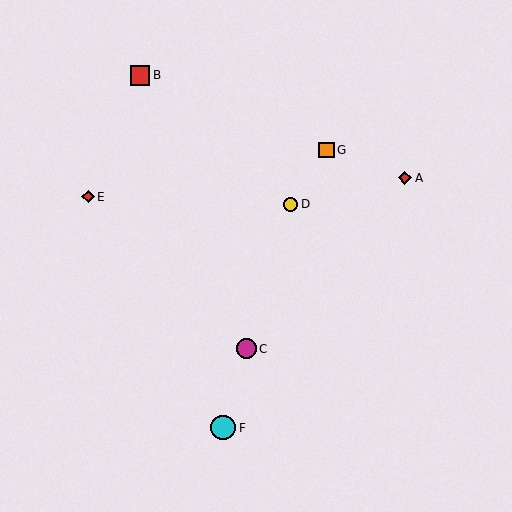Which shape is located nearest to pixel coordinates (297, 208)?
The yellow circle (labeled D) at (291, 204) is nearest to that location.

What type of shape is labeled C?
Shape C is a magenta circle.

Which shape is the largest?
The cyan circle (labeled F) is the largest.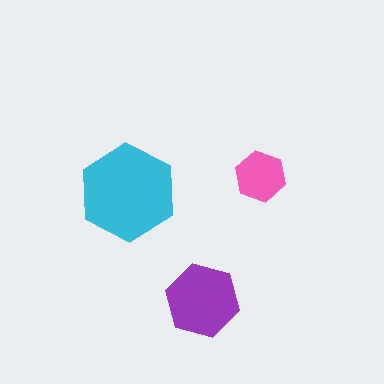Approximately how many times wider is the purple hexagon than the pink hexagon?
About 1.5 times wider.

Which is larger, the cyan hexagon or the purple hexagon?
The cyan one.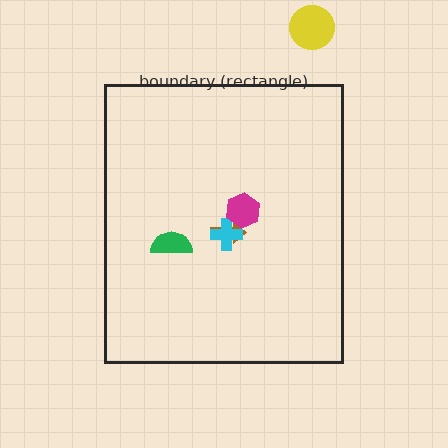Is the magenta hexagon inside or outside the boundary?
Inside.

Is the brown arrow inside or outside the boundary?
Inside.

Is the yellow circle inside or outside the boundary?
Outside.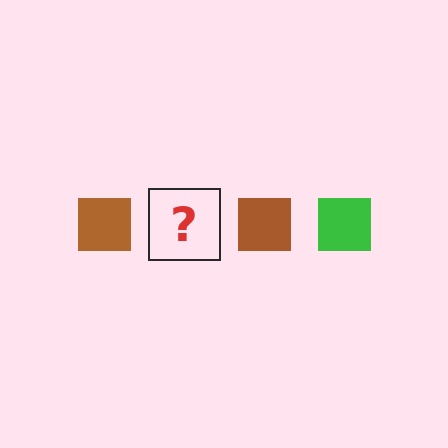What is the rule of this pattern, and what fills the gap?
The rule is that the pattern cycles through brown, green squares. The gap should be filled with a green square.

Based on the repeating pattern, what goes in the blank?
The blank should be a green square.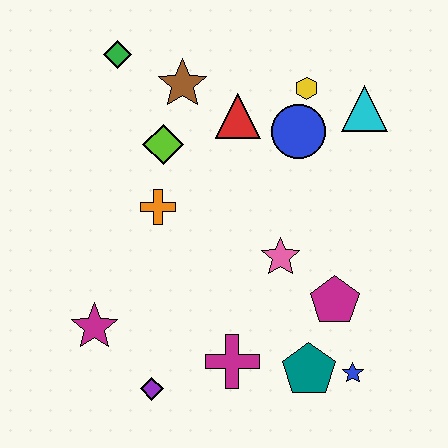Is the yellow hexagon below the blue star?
No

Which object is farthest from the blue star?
The green diamond is farthest from the blue star.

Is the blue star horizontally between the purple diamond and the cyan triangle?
Yes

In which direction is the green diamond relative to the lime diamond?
The green diamond is above the lime diamond.